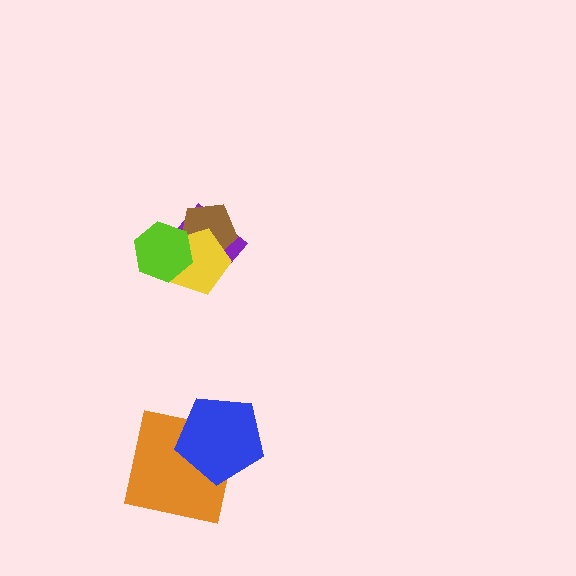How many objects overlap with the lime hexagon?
3 objects overlap with the lime hexagon.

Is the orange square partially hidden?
Yes, it is partially covered by another shape.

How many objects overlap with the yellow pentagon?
3 objects overlap with the yellow pentagon.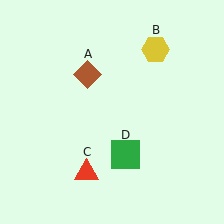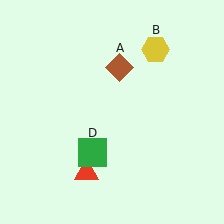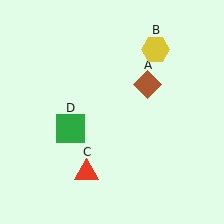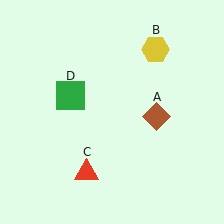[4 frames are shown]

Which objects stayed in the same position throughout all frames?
Yellow hexagon (object B) and red triangle (object C) remained stationary.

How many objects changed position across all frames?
2 objects changed position: brown diamond (object A), green square (object D).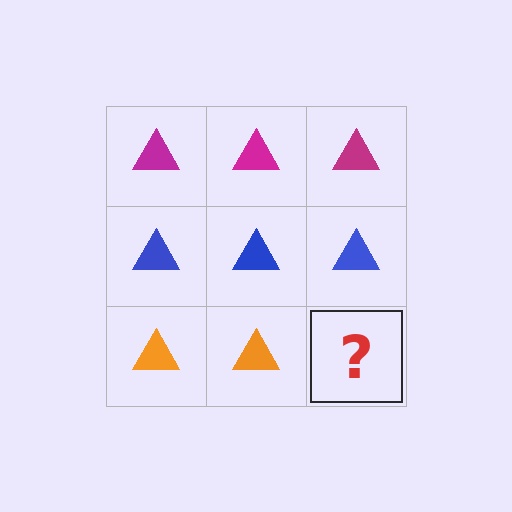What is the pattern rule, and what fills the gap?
The rule is that each row has a consistent color. The gap should be filled with an orange triangle.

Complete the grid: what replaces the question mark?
The question mark should be replaced with an orange triangle.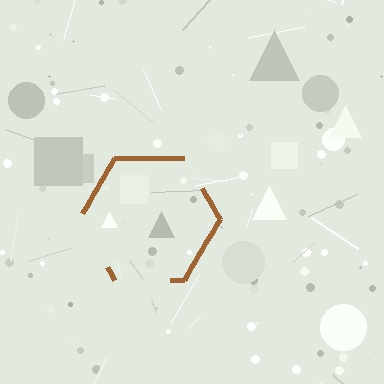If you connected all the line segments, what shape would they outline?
They would outline a hexagon.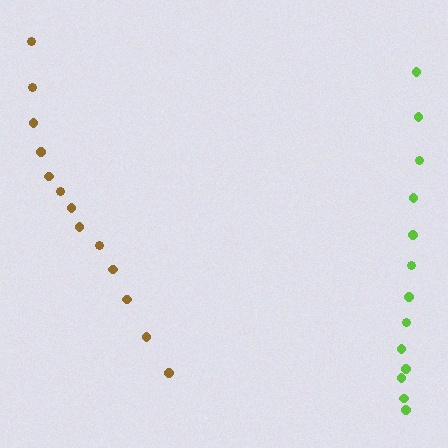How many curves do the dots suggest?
There are 2 distinct paths.